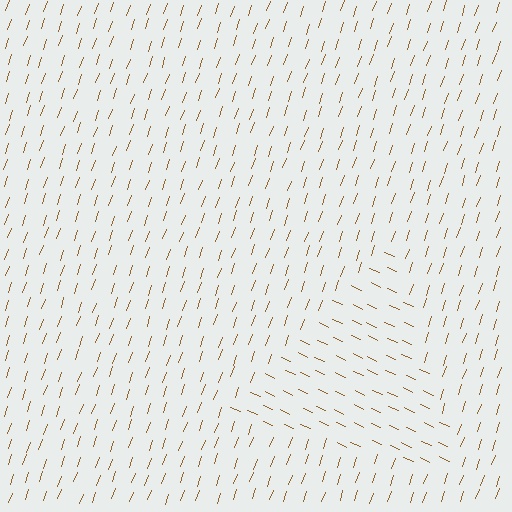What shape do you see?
I see a triangle.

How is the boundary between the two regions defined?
The boundary is defined purely by a change in line orientation (approximately 85 degrees difference). All lines are the same color and thickness.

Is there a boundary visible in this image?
Yes, there is a texture boundary formed by a change in line orientation.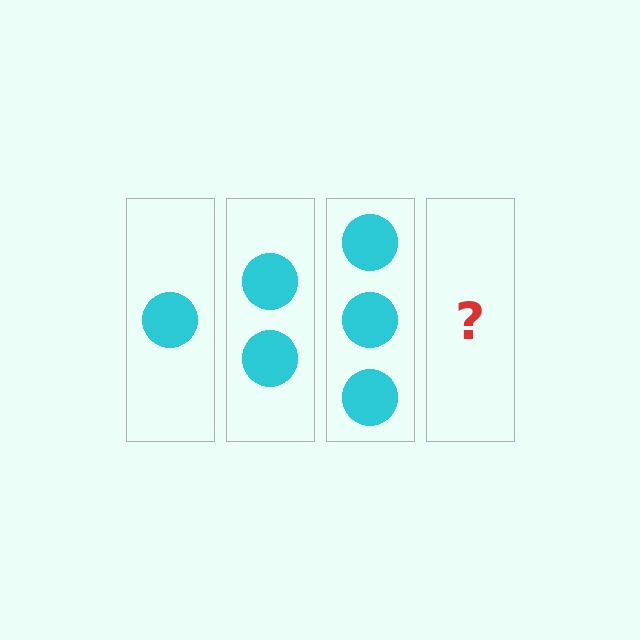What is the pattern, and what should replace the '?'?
The pattern is that each step adds one more circle. The '?' should be 4 circles.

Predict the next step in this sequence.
The next step is 4 circles.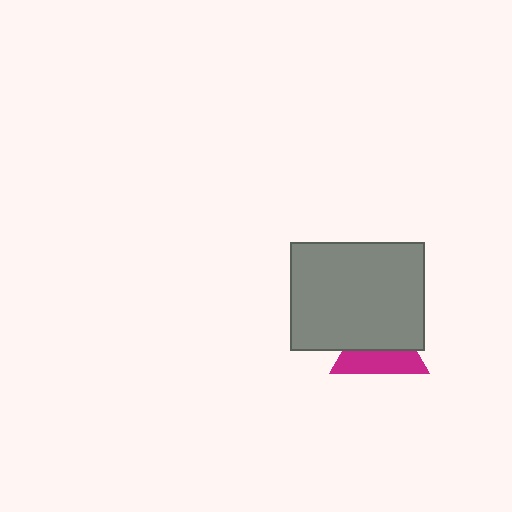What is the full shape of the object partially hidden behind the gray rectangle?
The partially hidden object is a magenta triangle.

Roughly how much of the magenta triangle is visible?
A small part of it is visible (roughly 44%).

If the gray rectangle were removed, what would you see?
You would see the complete magenta triangle.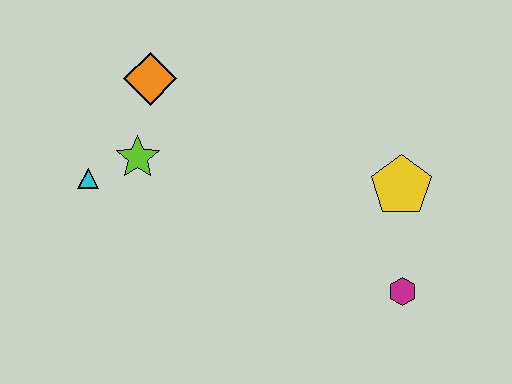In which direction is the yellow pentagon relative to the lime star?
The yellow pentagon is to the right of the lime star.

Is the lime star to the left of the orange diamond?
Yes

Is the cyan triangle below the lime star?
Yes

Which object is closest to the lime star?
The cyan triangle is closest to the lime star.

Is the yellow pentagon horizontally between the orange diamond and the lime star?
No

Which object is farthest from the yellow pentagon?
The cyan triangle is farthest from the yellow pentagon.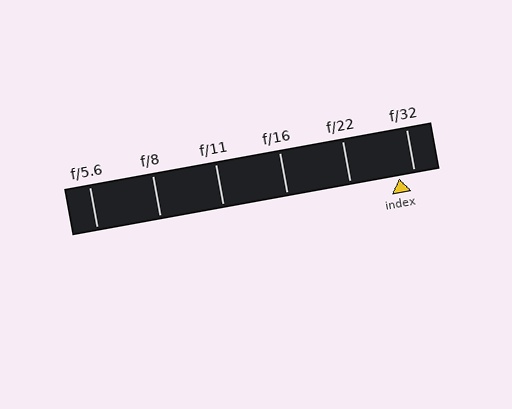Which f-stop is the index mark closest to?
The index mark is closest to f/32.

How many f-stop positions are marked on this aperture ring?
There are 6 f-stop positions marked.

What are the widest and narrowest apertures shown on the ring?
The widest aperture shown is f/5.6 and the narrowest is f/32.